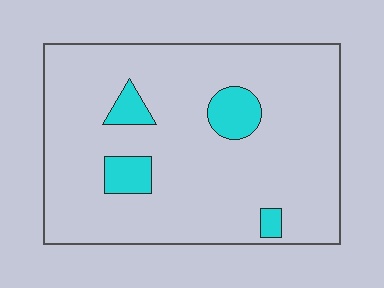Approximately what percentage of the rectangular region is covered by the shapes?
Approximately 10%.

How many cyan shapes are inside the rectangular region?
4.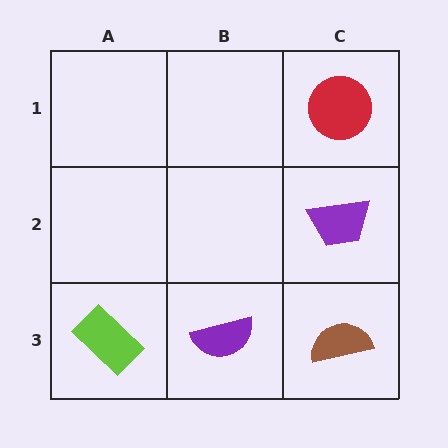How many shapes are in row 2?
1 shape.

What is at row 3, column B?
A purple semicircle.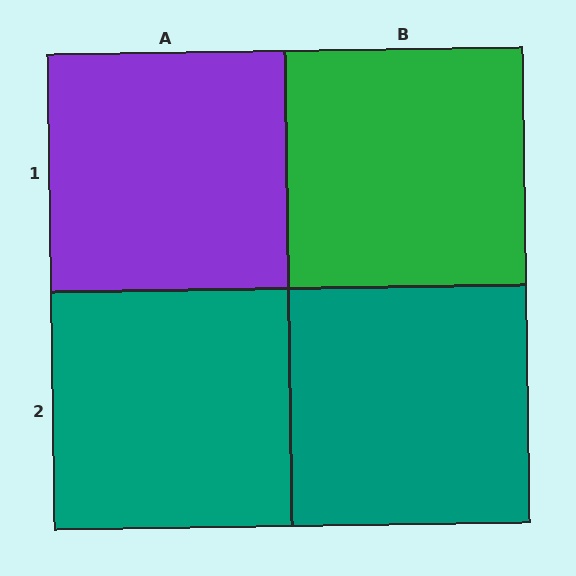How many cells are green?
1 cell is green.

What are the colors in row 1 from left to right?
Purple, green.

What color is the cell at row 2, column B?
Teal.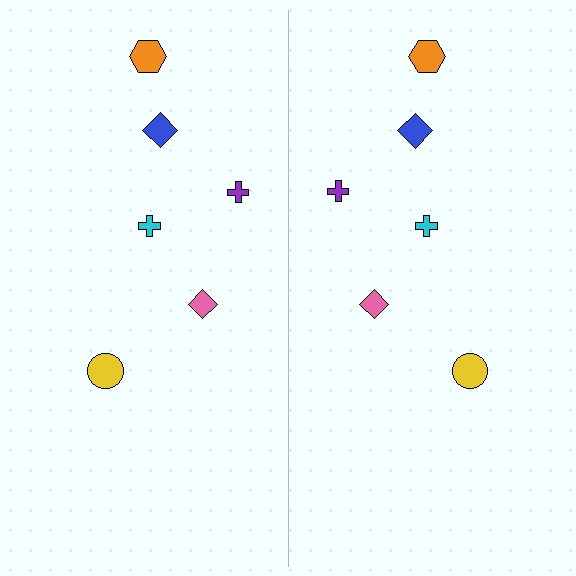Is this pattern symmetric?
Yes, this pattern has bilateral (reflection) symmetry.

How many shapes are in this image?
There are 12 shapes in this image.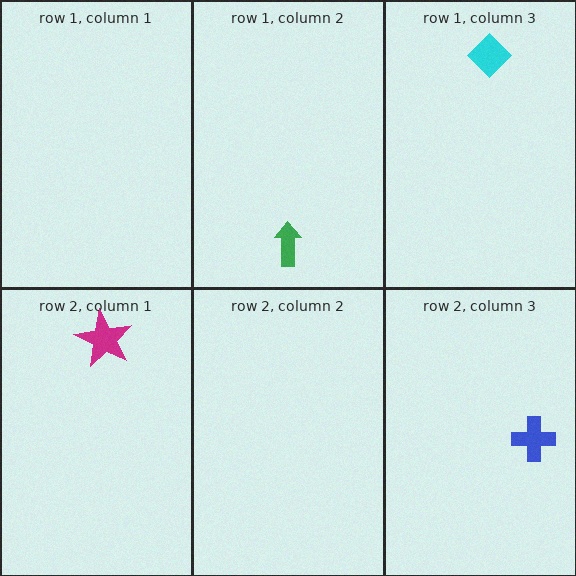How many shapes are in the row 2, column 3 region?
1.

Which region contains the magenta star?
The row 2, column 1 region.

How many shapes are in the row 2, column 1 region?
1.